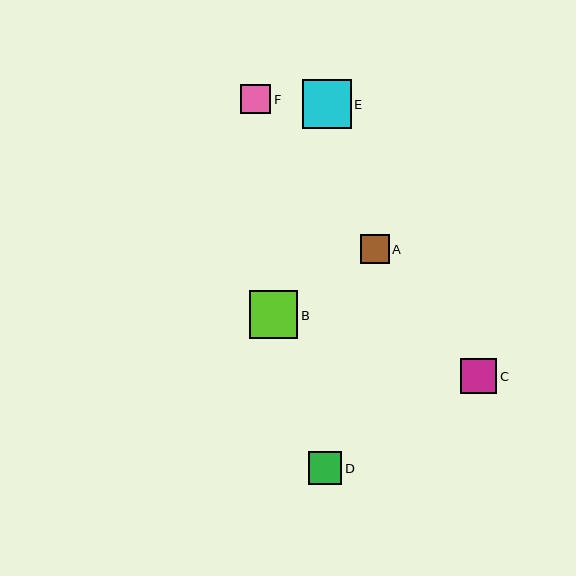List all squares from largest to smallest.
From largest to smallest: E, B, C, D, F, A.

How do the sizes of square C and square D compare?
Square C and square D are approximately the same size.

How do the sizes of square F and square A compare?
Square F and square A are approximately the same size.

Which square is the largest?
Square E is the largest with a size of approximately 49 pixels.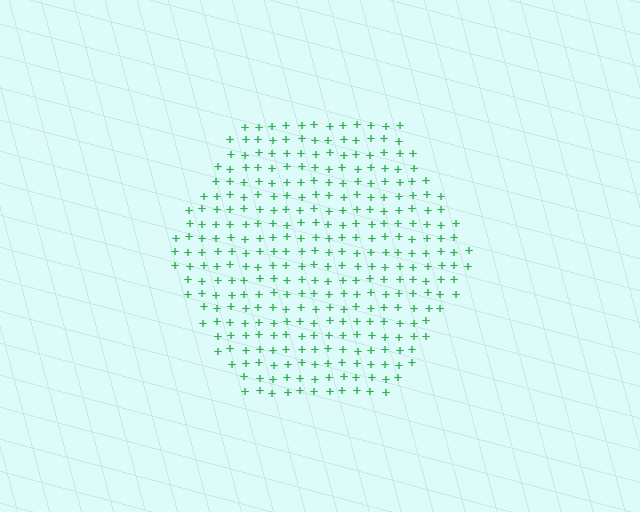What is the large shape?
The large shape is a hexagon.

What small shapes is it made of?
It is made of small plus signs.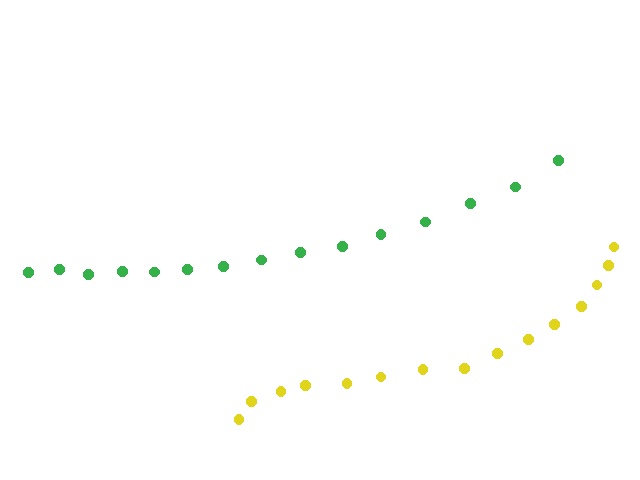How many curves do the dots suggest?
There are 2 distinct paths.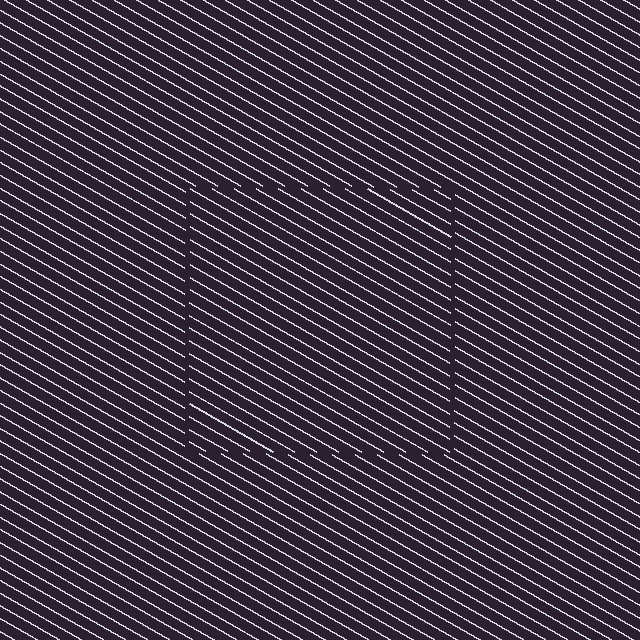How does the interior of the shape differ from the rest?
The interior of the shape contains the same grating, shifted by half a period — the contour is defined by the phase discontinuity where line-ends from the inner and outer gratings abut.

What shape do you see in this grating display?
An illusory square. The interior of the shape contains the same grating, shifted by half a period — the contour is defined by the phase discontinuity where line-ends from the inner and outer gratings abut.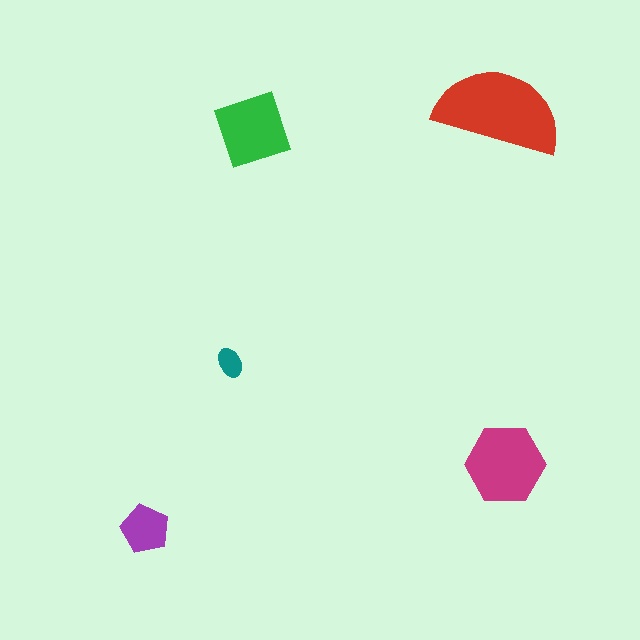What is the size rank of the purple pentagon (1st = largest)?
4th.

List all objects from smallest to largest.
The teal ellipse, the purple pentagon, the green square, the magenta hexagon, the red semicircle.